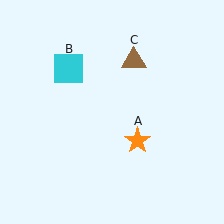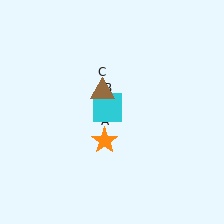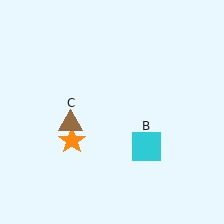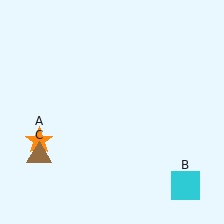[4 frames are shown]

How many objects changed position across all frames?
3 objects changed position: orange star (object A), cyan square (object B), brown triangle (object C).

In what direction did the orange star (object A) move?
The orange star (object A) moved left.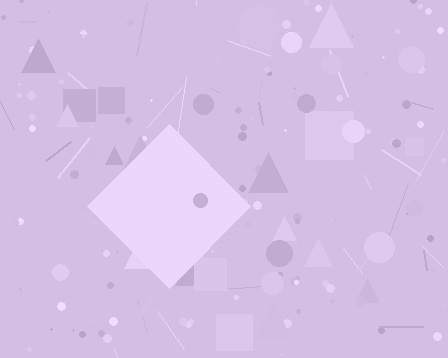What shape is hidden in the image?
A diamond is hidden in the image.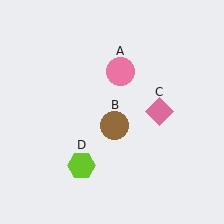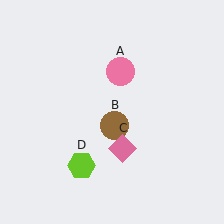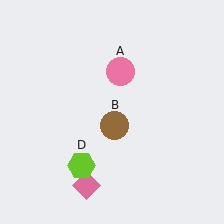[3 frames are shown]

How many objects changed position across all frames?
1 object changed position: pink diamond (object C).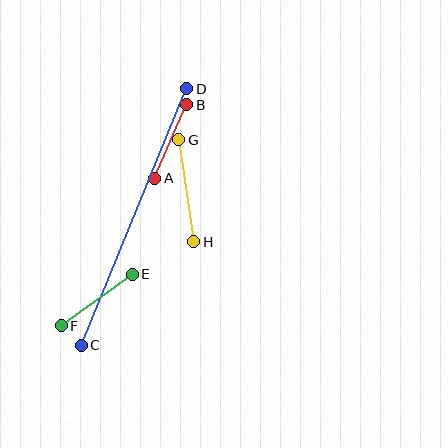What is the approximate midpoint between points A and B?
The midpoint is at approximately (171, 142) pixels.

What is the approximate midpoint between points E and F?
The midpoint is at approximately (97, 300) pixels.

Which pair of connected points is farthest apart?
Points C and D are farthest apart.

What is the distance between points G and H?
The distance is approximately 103 pixels.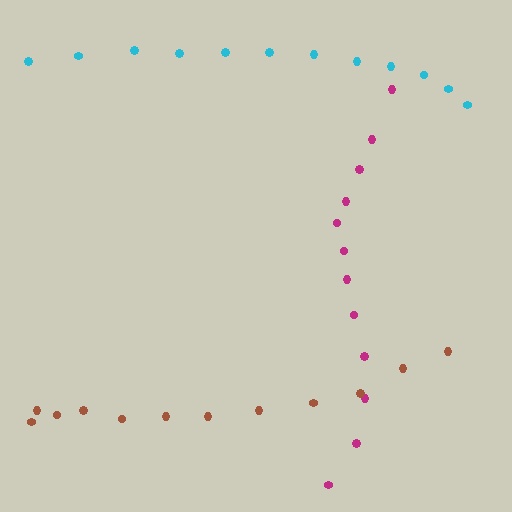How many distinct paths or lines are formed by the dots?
There are 3 distinct paths.